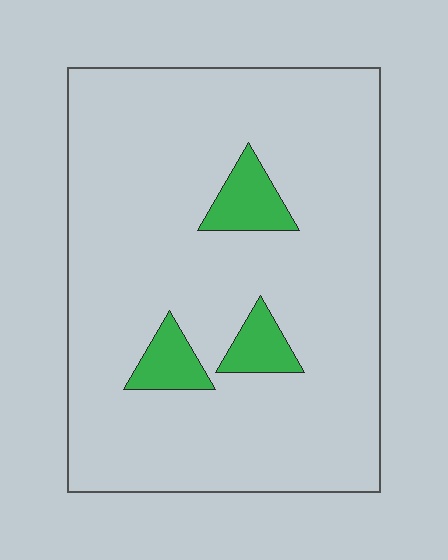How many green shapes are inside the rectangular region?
3.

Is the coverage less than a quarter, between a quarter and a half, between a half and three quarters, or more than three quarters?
Less than a quarter.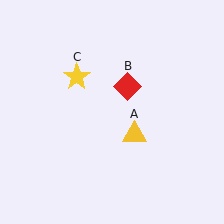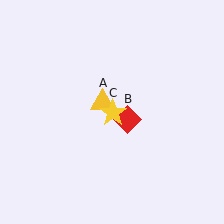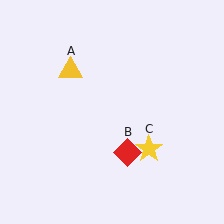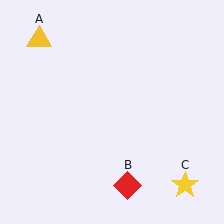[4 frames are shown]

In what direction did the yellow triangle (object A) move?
The yellow triangle (object A) moved up and to the left.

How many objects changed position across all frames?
3 objects changed position: yellow triangle (object A), red diamond (object B), yellow star (object C).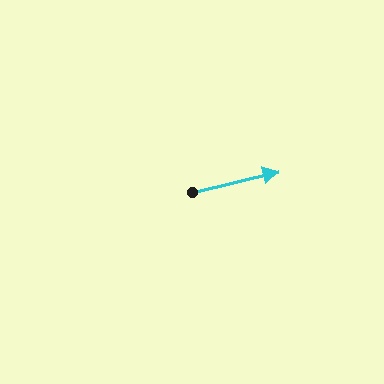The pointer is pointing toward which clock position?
Roughly 3 o'clock.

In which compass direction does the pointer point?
East.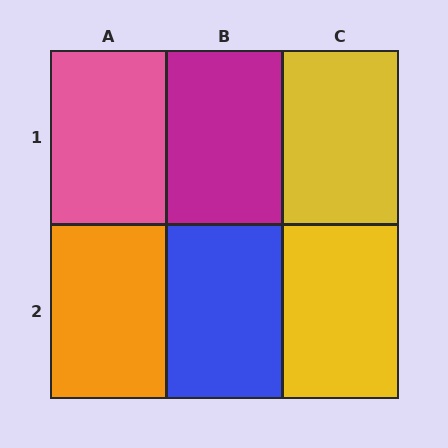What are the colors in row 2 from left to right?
Orange, blue, yellow.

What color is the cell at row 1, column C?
Yellow.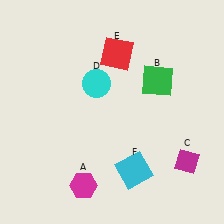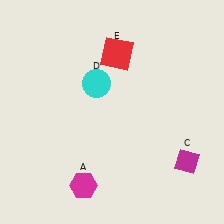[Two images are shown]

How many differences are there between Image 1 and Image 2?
There are 2 differences between the two images.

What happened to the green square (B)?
The green square (B) was removed in Image 2. It was in the top-right area of Image 1.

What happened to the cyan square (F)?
The cyan square (F) was removed in Image 2. It was in the bottom-right area of Image 1.